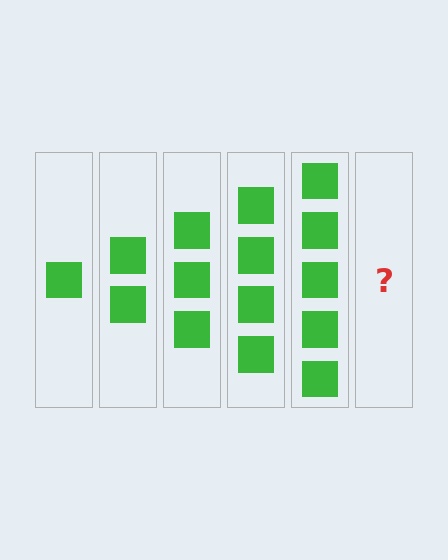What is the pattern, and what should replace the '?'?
The pattern is that each step adds one more square. The '?' should be 6 squares.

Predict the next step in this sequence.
The next step is 6 squares.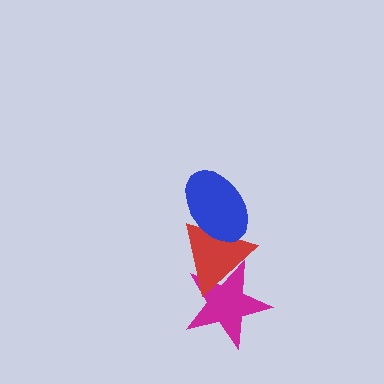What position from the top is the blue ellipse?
The blue ellipse is 1st from the top.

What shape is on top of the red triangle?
The blue ellipse is on top of the red triangle.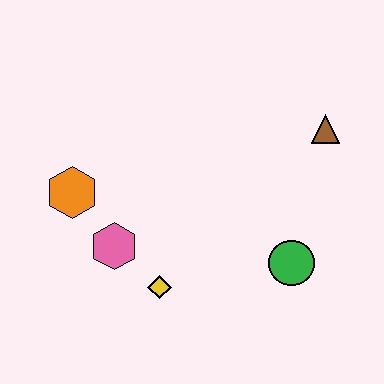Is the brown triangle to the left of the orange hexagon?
No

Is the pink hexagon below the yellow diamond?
No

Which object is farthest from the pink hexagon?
The brown triangle is farthest from the pink hexagon.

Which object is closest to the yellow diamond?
The pink hexagon is closest to the yellow diamond.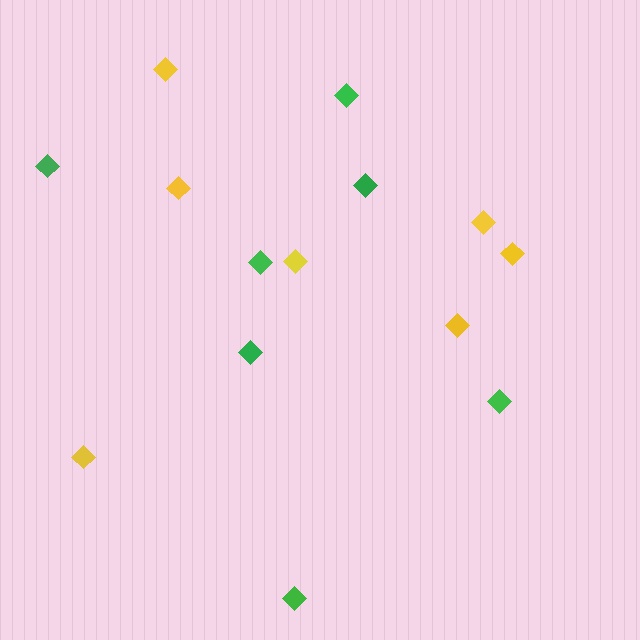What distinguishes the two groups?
There are 2 groups: one group of green diamonds (7) and one group of yellow diamonds (7).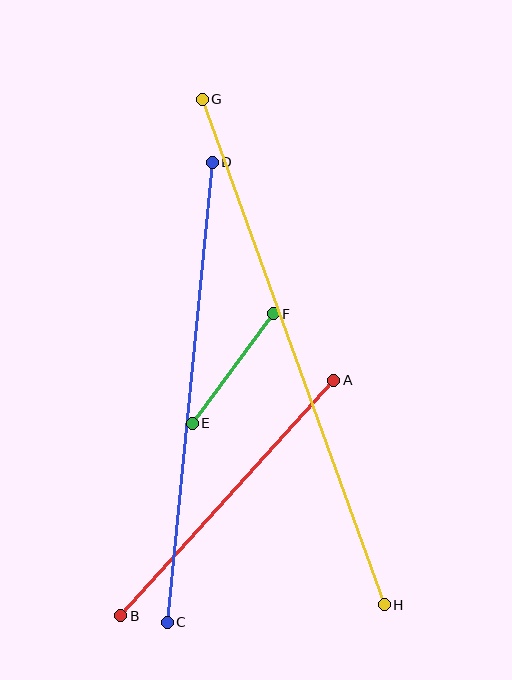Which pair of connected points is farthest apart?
Points G and H are farthest apart.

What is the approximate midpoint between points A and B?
The midpoint is at approximately (227, 498) pixels.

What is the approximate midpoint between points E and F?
The midpoint is at approximately (233, 368) pixels.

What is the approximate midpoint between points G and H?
The midpoint is at approximately (293, 352) pixels.